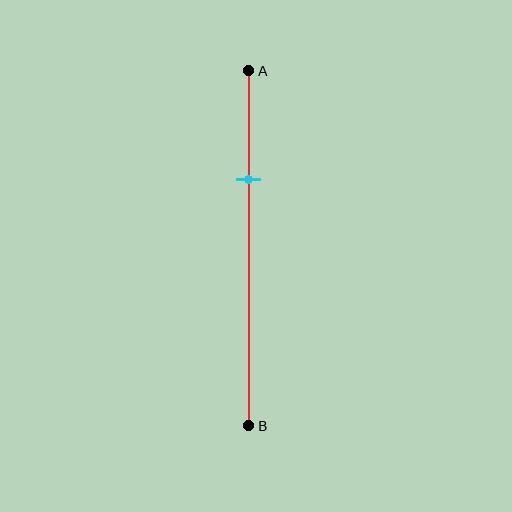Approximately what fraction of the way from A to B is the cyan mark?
The cyan mark is approximately 30% of the way from A to B.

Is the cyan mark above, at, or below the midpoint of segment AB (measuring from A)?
The cyan mark is above the midpoint of segment AB.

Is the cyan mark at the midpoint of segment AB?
No, the mark is at about 30% from A, not at the 50% midpoint.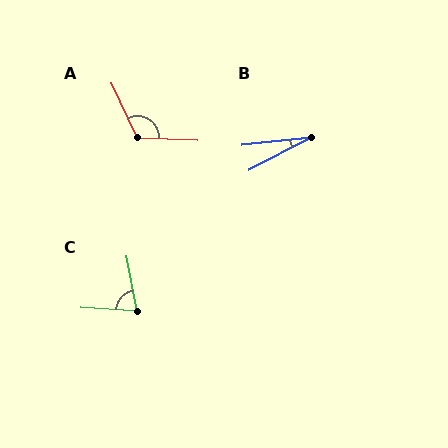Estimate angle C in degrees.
Approximately 76 degrees.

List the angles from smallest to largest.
B (21°), C (76°), A (118°).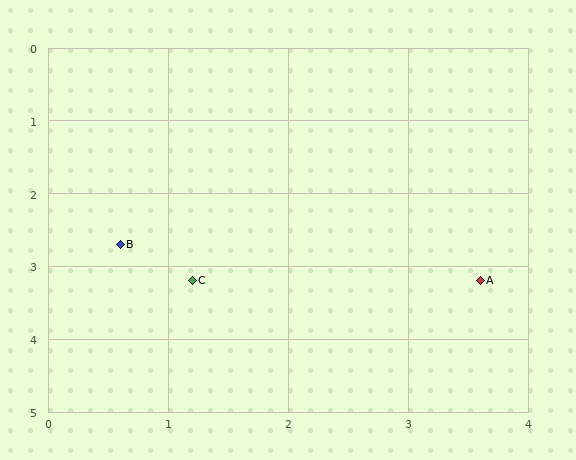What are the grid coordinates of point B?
Point B is at approximately (0.6, 2.7).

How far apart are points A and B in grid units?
Points A and B are about 3.0 grid units apart.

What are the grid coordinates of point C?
Point C is at approximately (1.2, 3.2).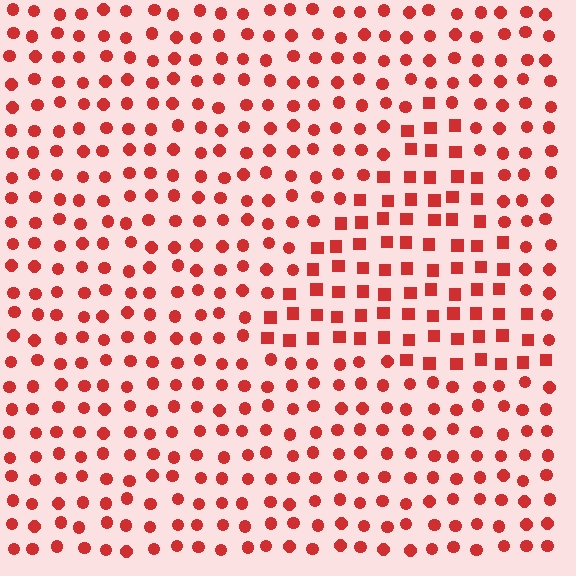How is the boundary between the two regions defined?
The boundary is defined by a change in element shape: squares inside vs. circles outside. All elements share the same color and spacing.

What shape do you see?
I see a triangle.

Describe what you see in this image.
The image is filled with small red elements arranged in a uniform grid. A triangle-shaped region contains squares, while the surrounding area contains circles. The boundary is defined purely by the change in element shape.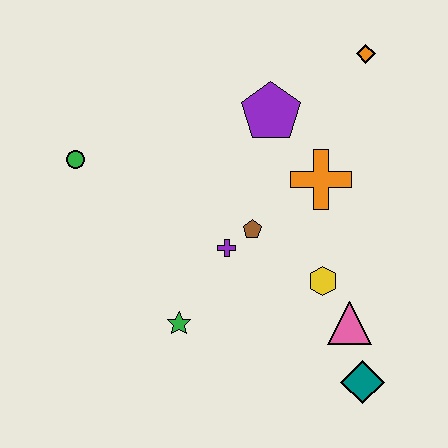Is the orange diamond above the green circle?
Yes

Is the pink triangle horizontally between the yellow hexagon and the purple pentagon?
No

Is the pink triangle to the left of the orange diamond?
Yes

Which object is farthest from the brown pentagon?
The orange diamond is farthest from the brown pentagon.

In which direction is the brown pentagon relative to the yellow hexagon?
The brown pentagon is to the left of the yellow hexagon.